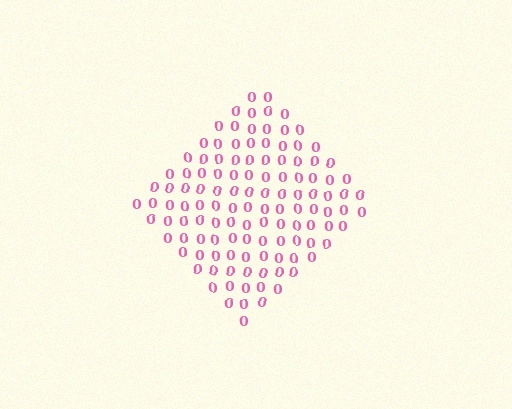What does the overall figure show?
The overall figure shows a diamond.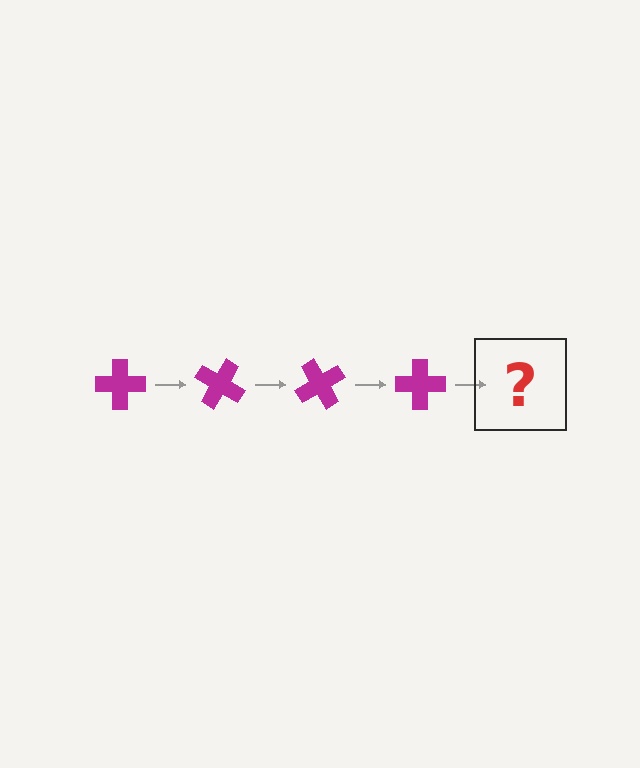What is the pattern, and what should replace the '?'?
The pattern is that the cross rotates 30 degrees each step. The '?' should be a magenta cross rotated 120 degrees.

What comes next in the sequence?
The next element should be a magenta cross rotated 120 degrees.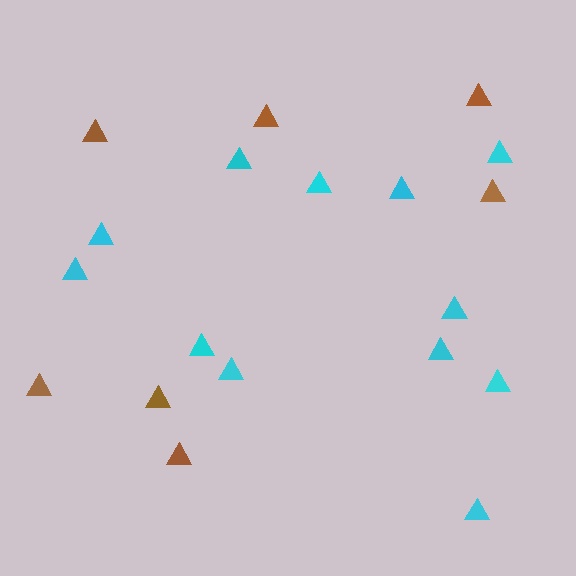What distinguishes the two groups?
There are 2 groups: one group of cyan triangles (12) and one group of brown triangles (7).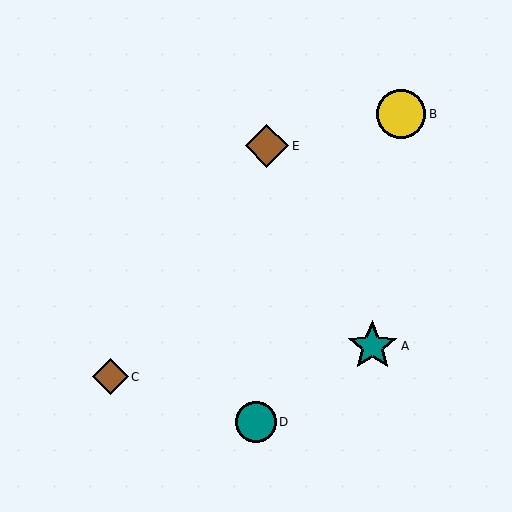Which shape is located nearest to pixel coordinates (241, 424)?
The teal circle (labeled D) at (256, 422) is nearest to that location.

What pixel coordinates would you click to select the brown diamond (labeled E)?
Click at (267, 146) to select the brown diamond E.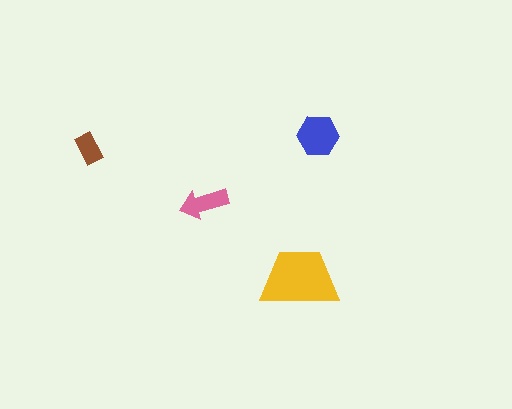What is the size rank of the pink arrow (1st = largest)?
3rd.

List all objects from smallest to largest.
The brown rectangle, the pink arrow, the blue hexagon, the yellow trapezoid.